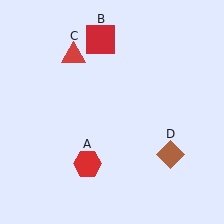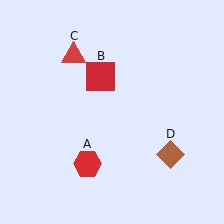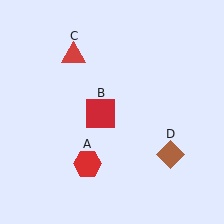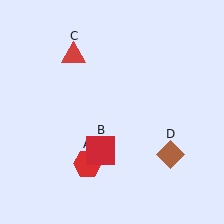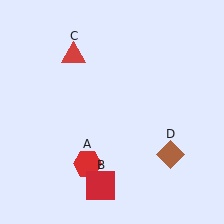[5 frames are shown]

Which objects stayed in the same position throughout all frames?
Red hexagon (object A) and red triangle (object C) and brown diamond (object D) remained stationary.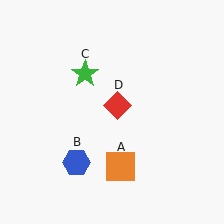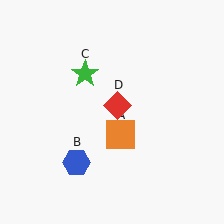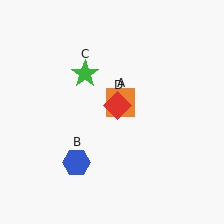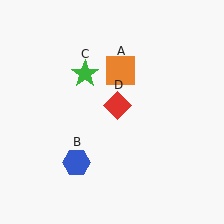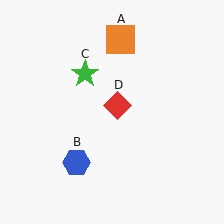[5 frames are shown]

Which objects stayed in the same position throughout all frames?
Blue hexagon (object B) and green star (object C) and red diamond (object D) remained stationary.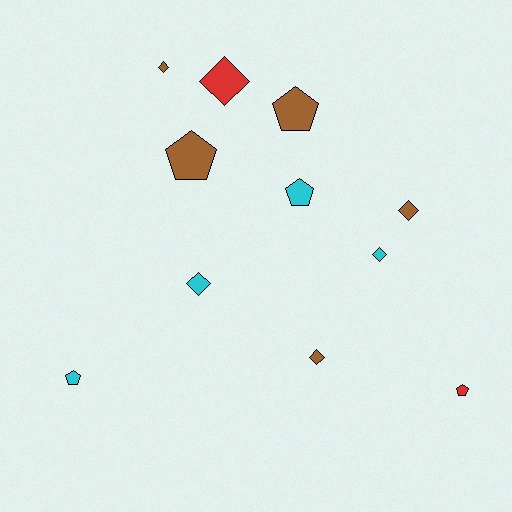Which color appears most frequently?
Brown, with 5 objects.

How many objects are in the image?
There are 11 objects.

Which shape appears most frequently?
Diamond, with 6 objects.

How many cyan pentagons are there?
There are 2 cyan pentagons.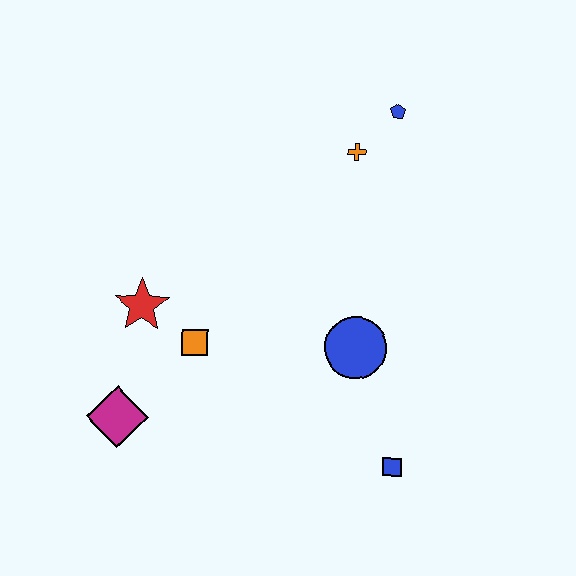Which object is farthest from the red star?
The blue pentagon is farthest from the red star.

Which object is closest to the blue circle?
The blue square is closest to the blue circle.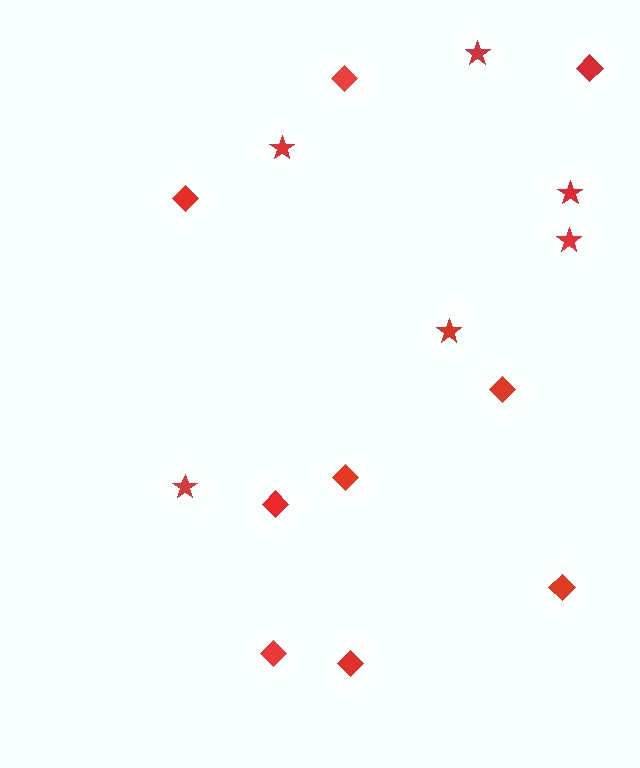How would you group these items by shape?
There are 2 groups: one group of stars (6) and one group of diamonds (9).